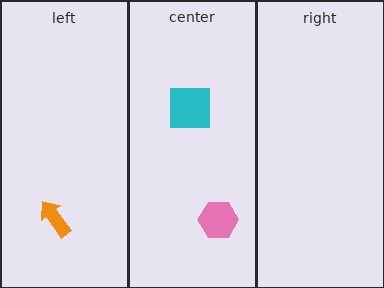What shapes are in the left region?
The orange arrow.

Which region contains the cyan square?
The center region.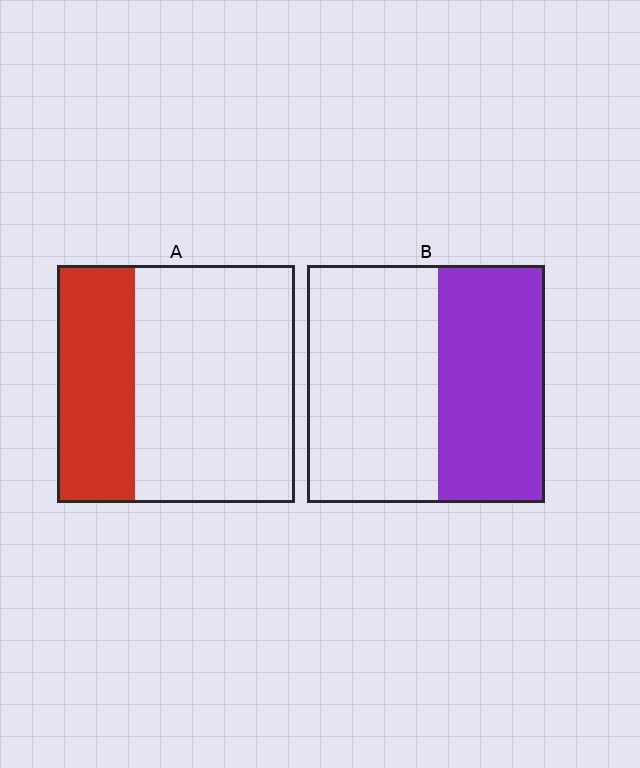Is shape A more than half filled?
No.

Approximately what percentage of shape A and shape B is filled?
A is approximately 35% and B is approximately 45%.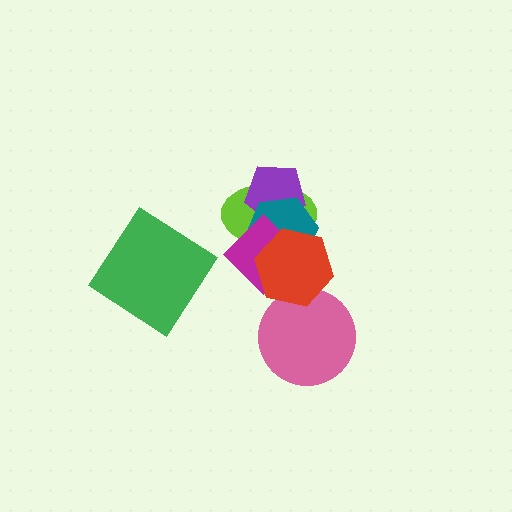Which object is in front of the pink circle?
The red hexagon is in front of the pink circle.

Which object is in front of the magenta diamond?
The red hexagon is in front of the magenta diamond.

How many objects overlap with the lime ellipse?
4 objects overlap with the lime ellipse.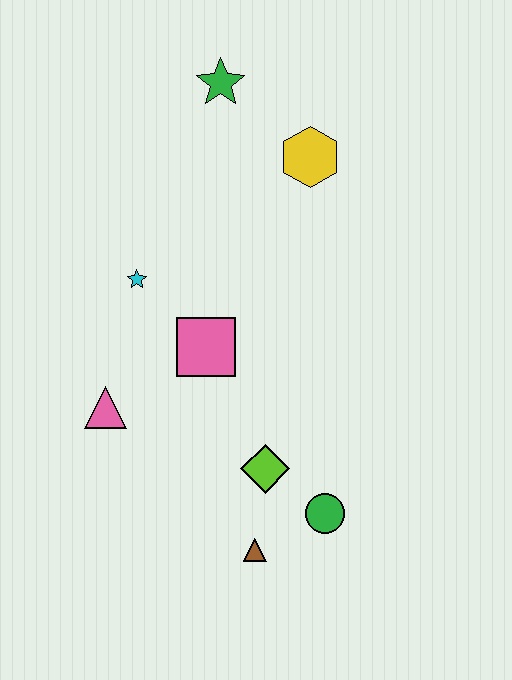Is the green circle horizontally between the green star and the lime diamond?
No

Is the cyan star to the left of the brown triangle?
Yes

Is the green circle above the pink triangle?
No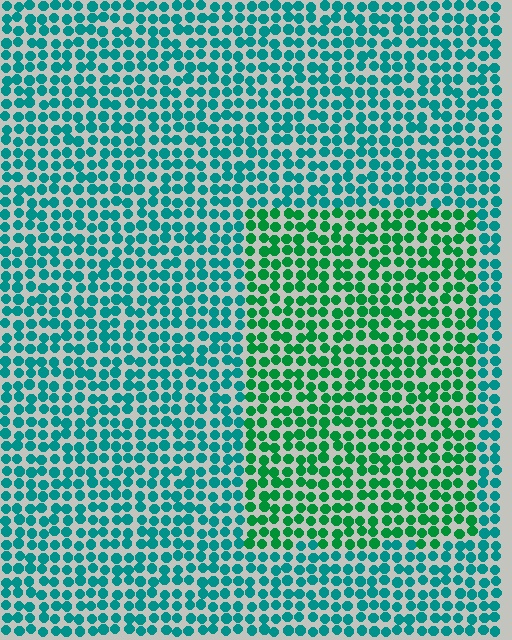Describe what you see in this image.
The image is filled with small teal elements in a uniform arrangement. A rectangle-shaped region is visible where the elements are tinted to a slightly different hue, forming a subtle color boundary.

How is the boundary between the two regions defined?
The boundary is defined purely by a slight shift in hue (about 35 degrees). Spacing, size, and orientation are identical on both sides.